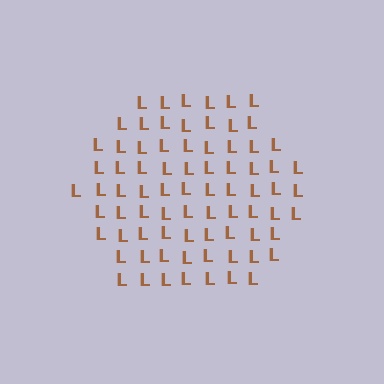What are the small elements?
The small elements are letter L's.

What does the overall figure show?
The overall figure shows a hexagon.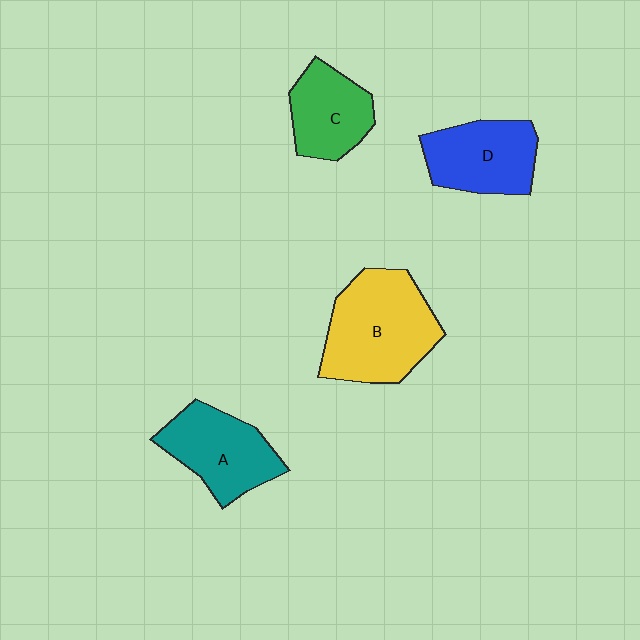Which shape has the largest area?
Shape B (yellow).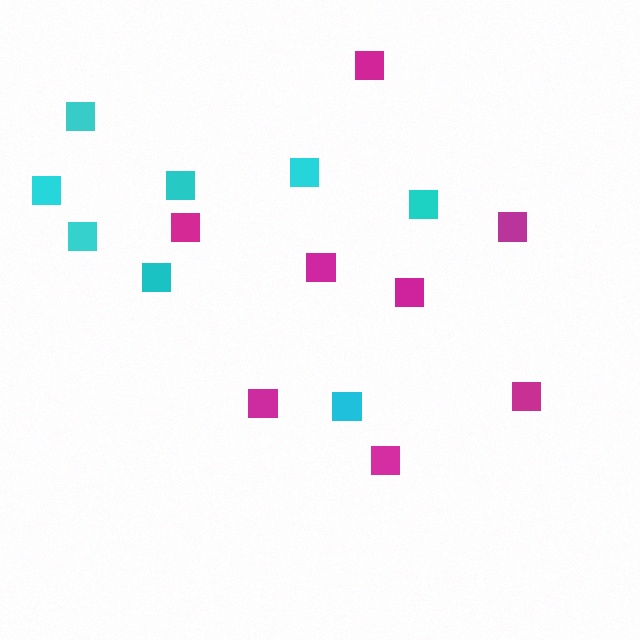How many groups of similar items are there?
There are 2 groups: one group of magenta squares (8) and one group of cyan squares (8).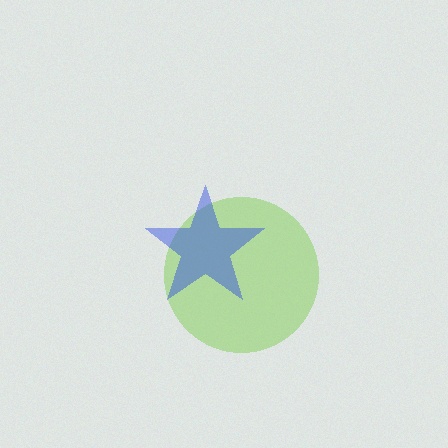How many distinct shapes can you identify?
There are 2 distinct shapes: a lime circle, a blue star.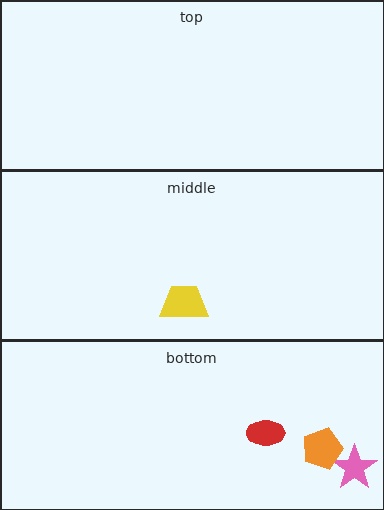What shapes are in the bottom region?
The pink star, the red ellipse, the orange pentagon.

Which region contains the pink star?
The bottom region.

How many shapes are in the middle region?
1.